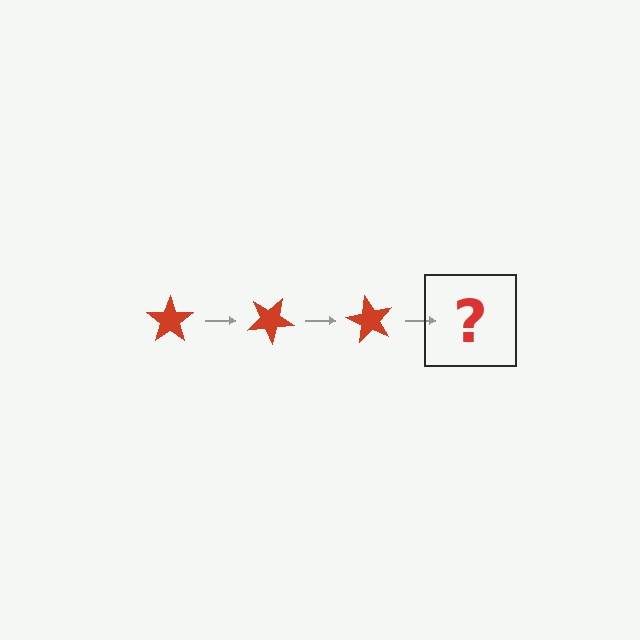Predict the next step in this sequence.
The next step is a red star rotated 90 degrees.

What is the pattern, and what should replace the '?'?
The pattern is that the star rotates 30 degrees each step. The '?' should be a red star rotated 90 degrees.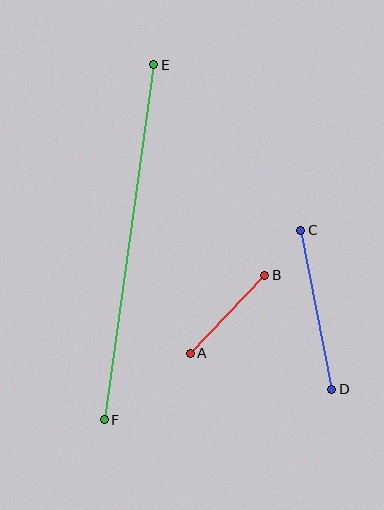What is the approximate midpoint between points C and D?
The midpoint is at approximately (316, 310) pixels.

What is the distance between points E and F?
The distance is approximately 358 pixels.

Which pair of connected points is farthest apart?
Points E and F are farthest apart.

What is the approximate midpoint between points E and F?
The midpoint is at approximately (129, 242) pixels.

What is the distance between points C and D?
The distance is approximately 162 pixels.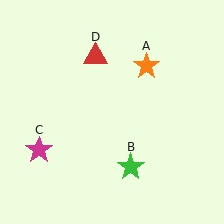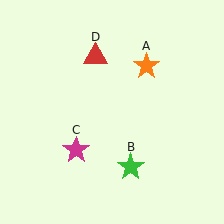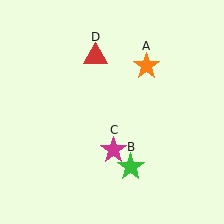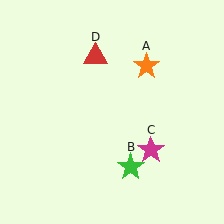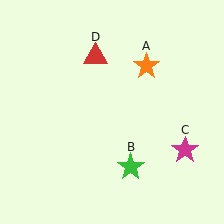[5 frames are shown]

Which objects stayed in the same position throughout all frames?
Orange star (object A) and green star (object B) and red triangle (object D) remained stationary.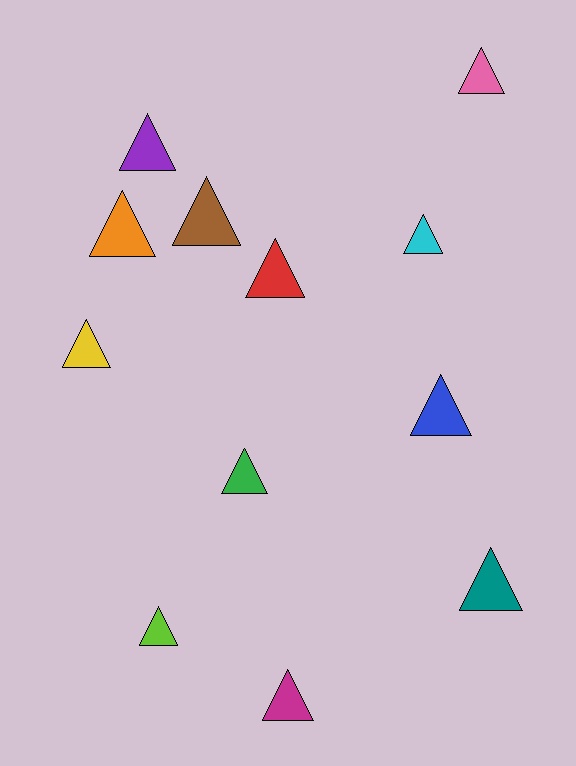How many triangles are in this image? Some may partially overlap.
There are 12 triangles.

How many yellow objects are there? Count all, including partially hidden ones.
There is 1 yellow object.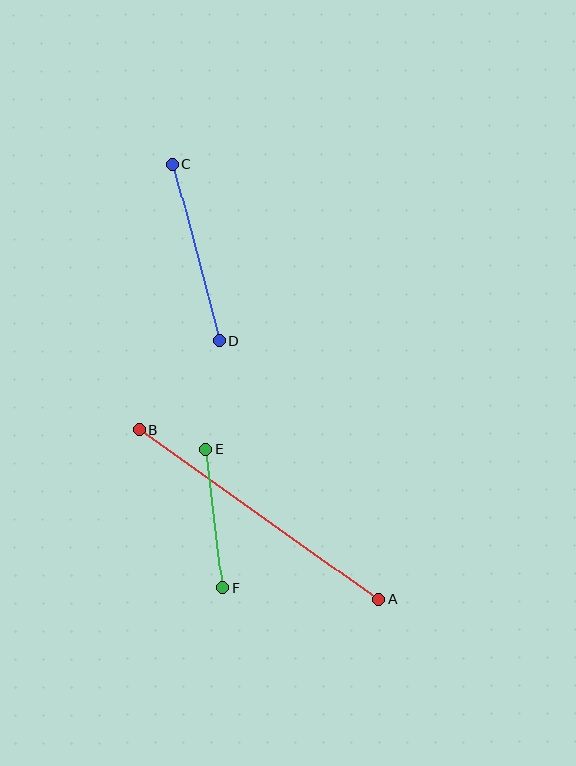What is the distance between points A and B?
The distance is approximately 292 pixels.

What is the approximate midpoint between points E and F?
The midpoint is at approximately (214, 519) pixels.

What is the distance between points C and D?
The distance is approximately 182 pixels.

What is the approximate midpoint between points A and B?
The midpoint is at approximately (259, 515) pixels.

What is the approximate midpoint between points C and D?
The midpoint is at approximately (196, 253) pixels.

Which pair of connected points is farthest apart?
Points A and B are farthest apart.